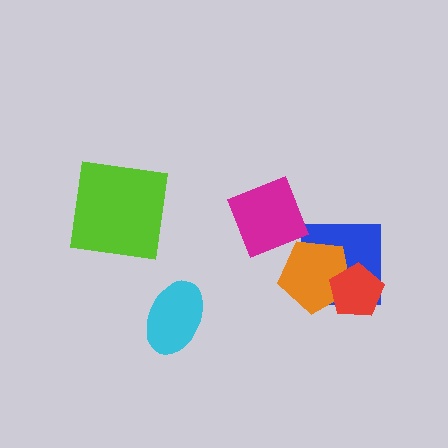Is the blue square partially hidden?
Yes, it is partially covered by another shape.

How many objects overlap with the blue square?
2 objects overlap with the blue square.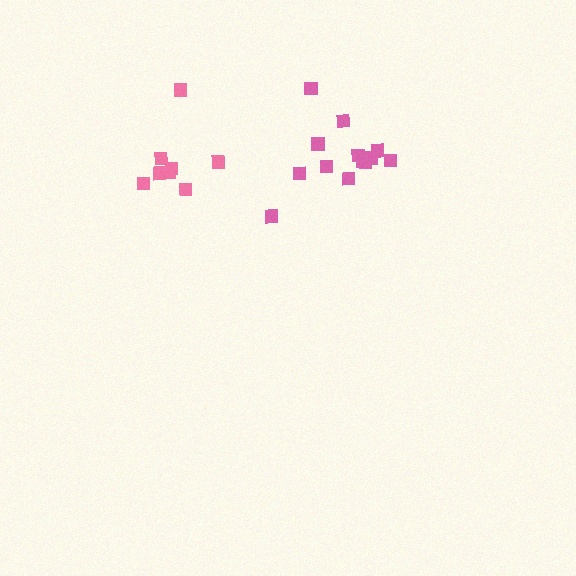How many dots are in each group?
Group 1: 13 dots, Group 2: 8 dots (21 total).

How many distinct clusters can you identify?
There are 2 distinct clusters.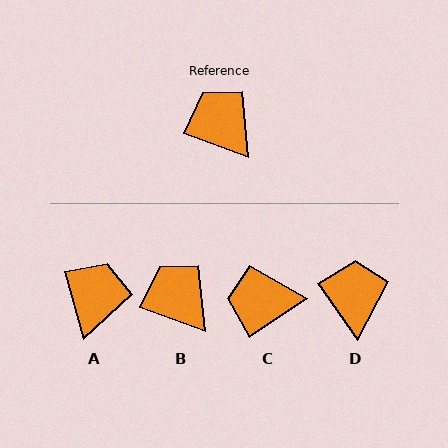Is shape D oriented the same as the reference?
No, it is off by about 33 degrees.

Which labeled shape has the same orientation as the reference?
B.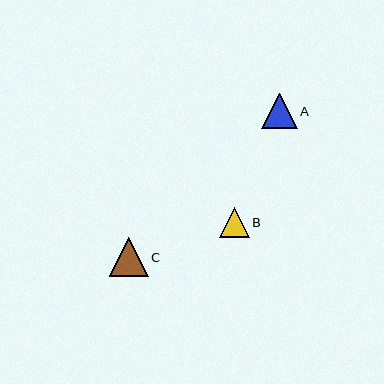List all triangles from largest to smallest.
From largest to smallest: C, A, B.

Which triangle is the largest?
Triangle C is the largest with a size of approximately 38 pixels.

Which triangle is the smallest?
Triangle B is the smallest with a size of approximately 29 pixels.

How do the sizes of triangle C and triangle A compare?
Triangle C and triangle A are approximately the same size.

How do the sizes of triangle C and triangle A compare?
Triangle C and triangle A are approximately the same size.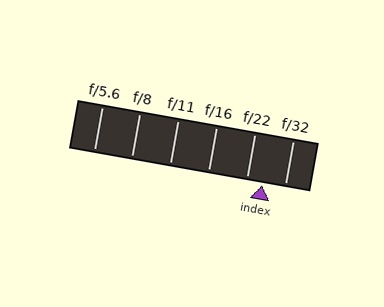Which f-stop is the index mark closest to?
The index mark is closest to f/22.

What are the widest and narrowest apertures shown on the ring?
The widest aperture shown is f/5.6 and the narrowest is f/32.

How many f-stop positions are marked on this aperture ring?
There are 6 f-stop positions marked.